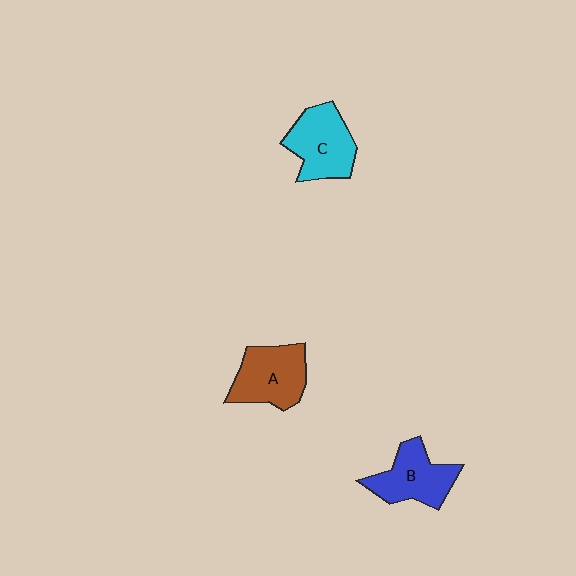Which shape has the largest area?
Shape A (brown).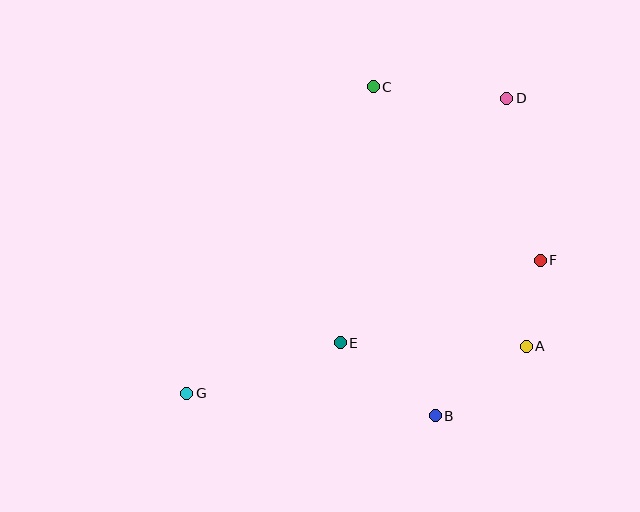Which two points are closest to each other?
Points A and F are closest to each other.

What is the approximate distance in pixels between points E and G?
The distance between E and G is approximately 161 pixels.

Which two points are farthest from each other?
Points D and G are farthest from each other.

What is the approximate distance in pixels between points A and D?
The distance between A and D is approximately 249 pixels.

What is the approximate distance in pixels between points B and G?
The distance between B and G is approximately 250 pixels.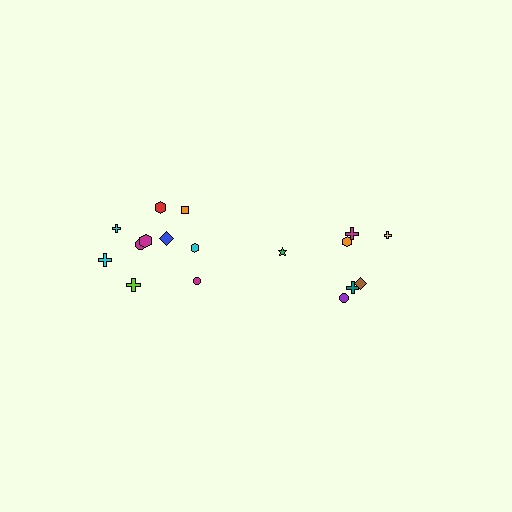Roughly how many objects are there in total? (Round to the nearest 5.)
Roughly 15 objects in total.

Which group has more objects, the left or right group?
The left group.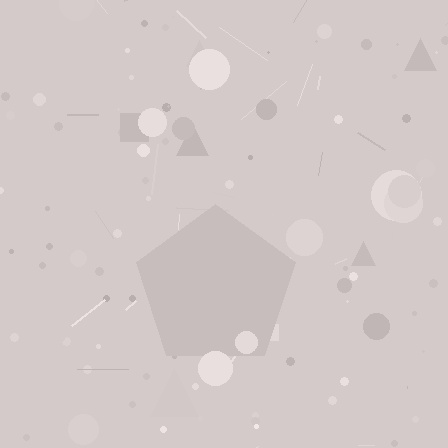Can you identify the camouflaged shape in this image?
The camouflaged shape is a pentagon.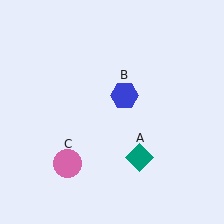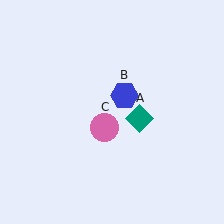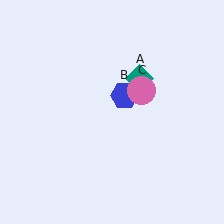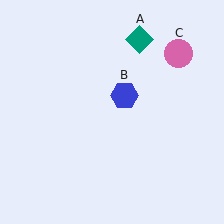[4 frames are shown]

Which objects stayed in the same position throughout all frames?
Blue hexagon (object B) remained stationary.